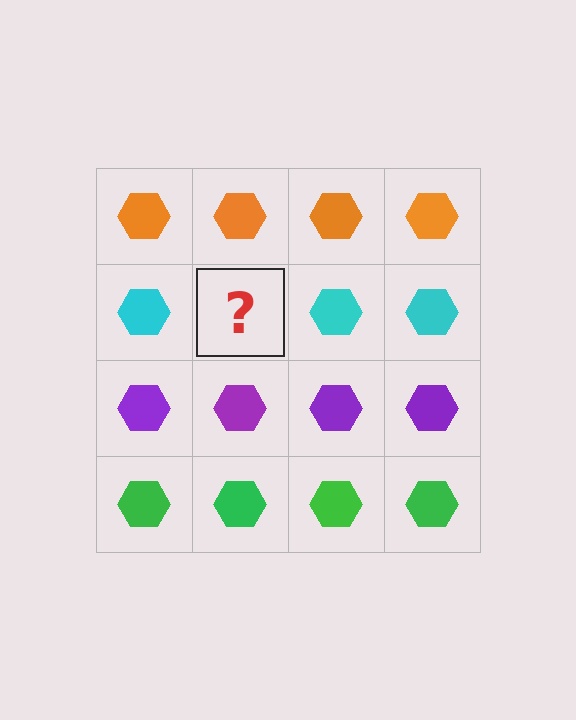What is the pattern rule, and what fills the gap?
The rule is that each row has a consistent color. The gap should be filled with a cyan hexagon.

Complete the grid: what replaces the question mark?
The question mark should be replaced with a cyan hexagon.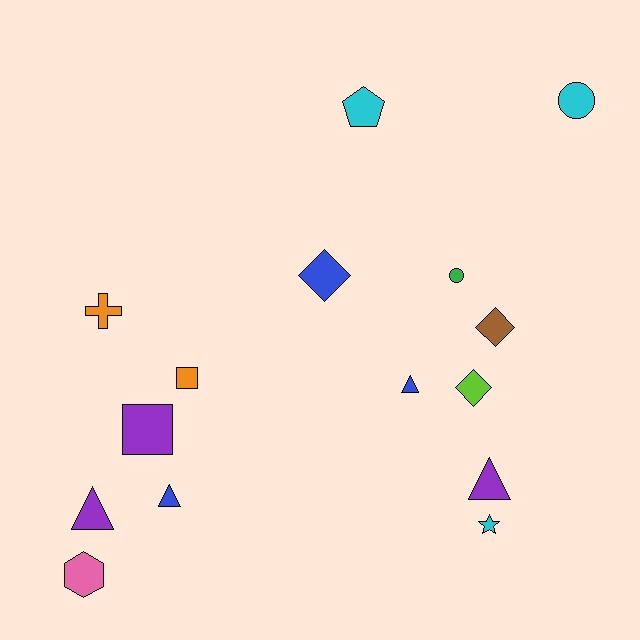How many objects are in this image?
There are 15 objects.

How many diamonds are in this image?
There are 3 diamonds.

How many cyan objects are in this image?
There are 3 cyan objects.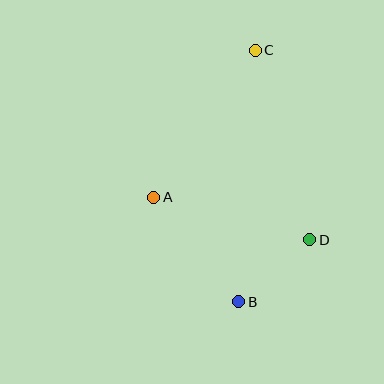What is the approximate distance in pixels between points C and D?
The distance between C and D is approximately 197 pixels.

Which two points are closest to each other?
Points B and D are closest to each other.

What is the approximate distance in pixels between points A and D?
The distance between A and D is approximately 162 pixels.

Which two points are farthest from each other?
Points B and C are farthest from each other.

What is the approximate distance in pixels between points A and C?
The distance between A and C is approximately 179 pixels.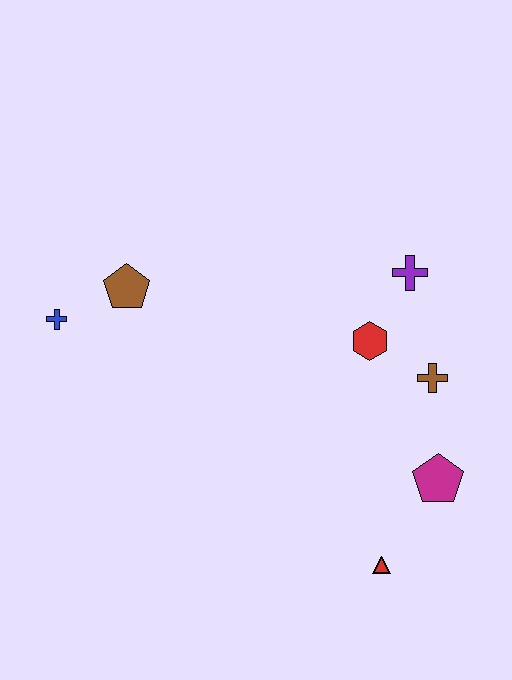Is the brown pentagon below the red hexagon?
No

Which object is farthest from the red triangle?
The blue cross is farthest from the red triangle.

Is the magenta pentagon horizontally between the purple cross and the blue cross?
No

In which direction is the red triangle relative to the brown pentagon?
The red triangle is below the brown pentagon.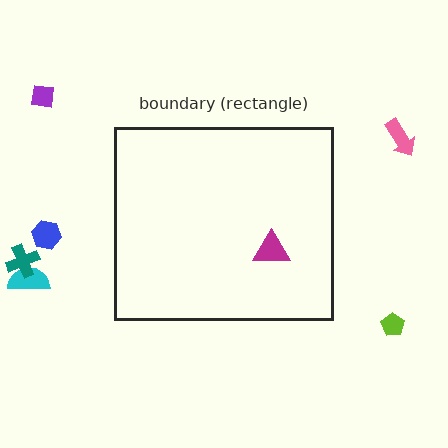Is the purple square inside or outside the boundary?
Outside.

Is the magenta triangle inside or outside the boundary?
Inside.